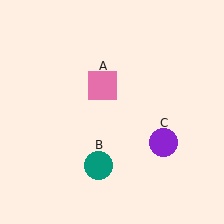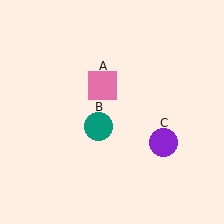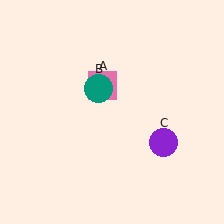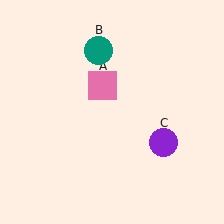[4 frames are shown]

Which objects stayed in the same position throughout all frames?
Pink square (object A) and purple circle (object C) remained stationary.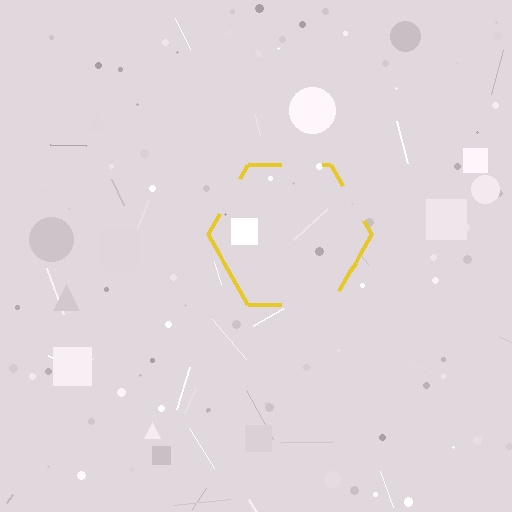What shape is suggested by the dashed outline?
The dashed outline suggests a hexagon.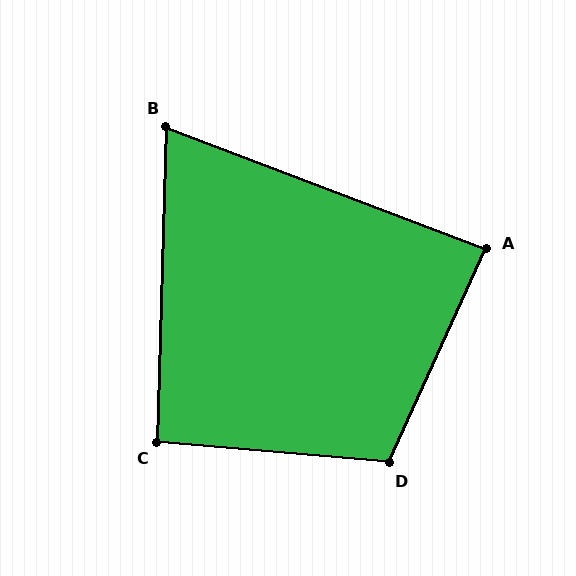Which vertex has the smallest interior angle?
B, at approximately 71 degrees.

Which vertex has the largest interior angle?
D, at approximately 109 degrees.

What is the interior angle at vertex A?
Approximately 87 degrees (approximately right).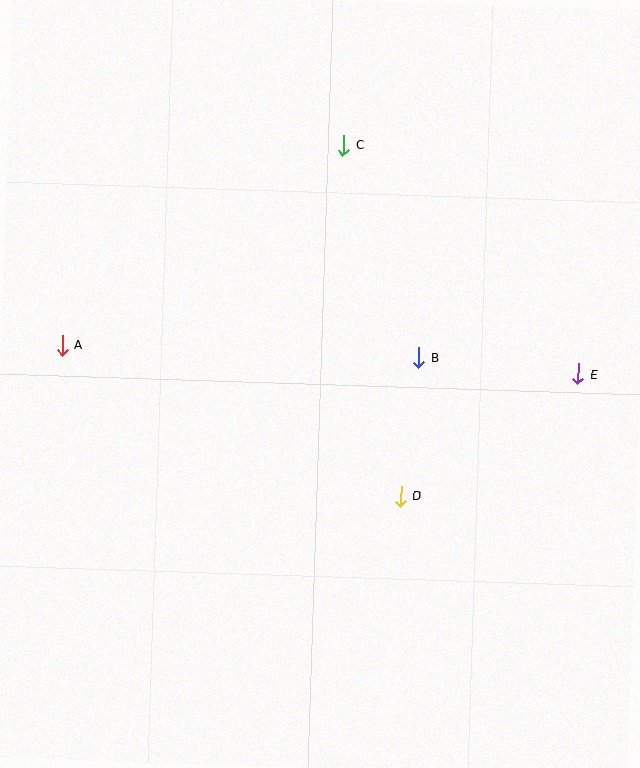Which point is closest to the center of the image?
Point B at (419, 358) is closest to the center.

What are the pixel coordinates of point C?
Point C is at (344, 145).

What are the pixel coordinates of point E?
Point E is at (578, 374).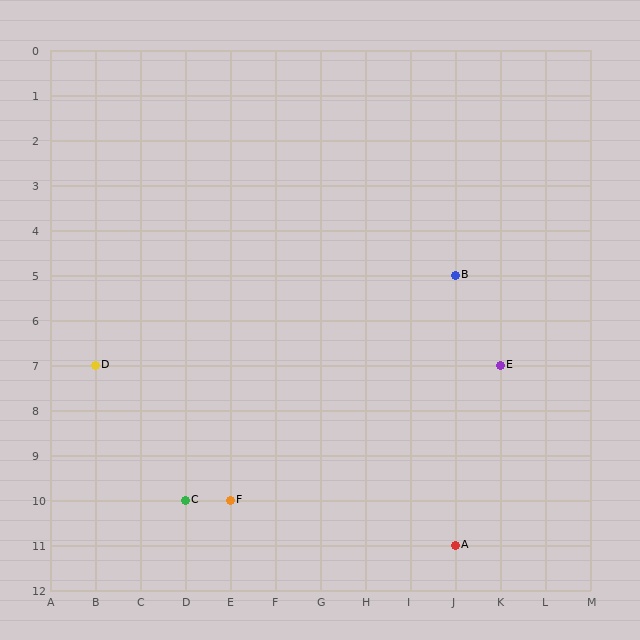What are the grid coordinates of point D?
Point D is at grid coordinates (B, 7).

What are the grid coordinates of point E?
Point E is at grid coordinates (K, 7).